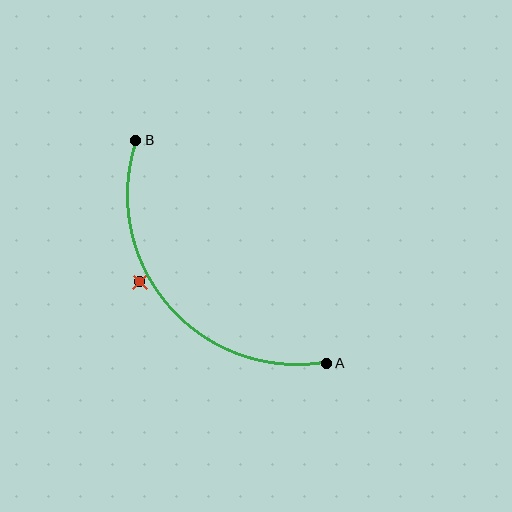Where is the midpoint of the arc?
The arc midpoint is the point on the curve farthest from the straight line joining A and B. It sits below and to the left of that line.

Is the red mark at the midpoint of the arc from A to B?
No — the red mark does not lie on the arc at all. It sits slightly outside the curve.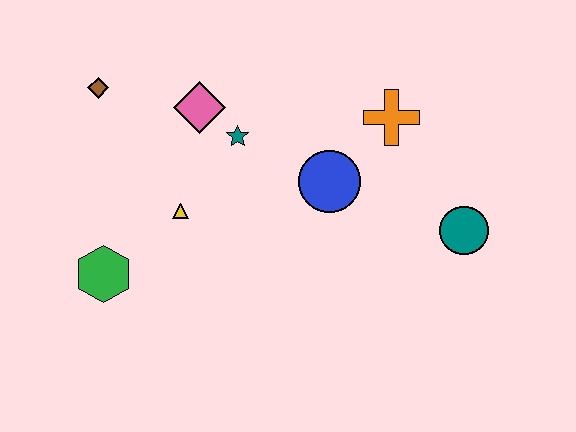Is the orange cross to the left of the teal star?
No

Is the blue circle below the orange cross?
Yes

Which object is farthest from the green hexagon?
The teal circle is farthest from the green hexagon.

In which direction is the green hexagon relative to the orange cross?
The green hexagon is to the left of the orange cross.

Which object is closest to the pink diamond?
The teal star is closest to the pink diamond.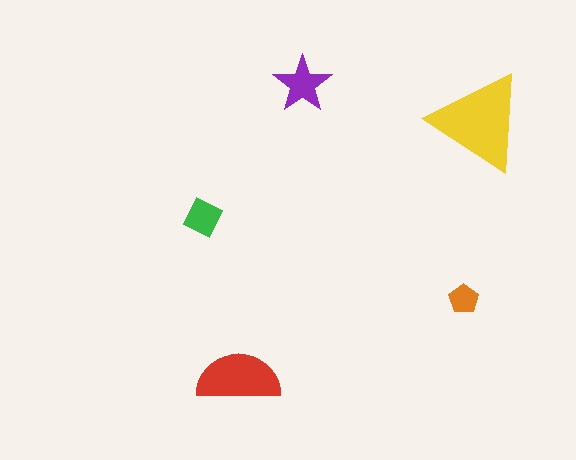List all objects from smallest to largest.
The orange pentagon, the green diamond, the purple star, the red semicircle, the yellow triangle.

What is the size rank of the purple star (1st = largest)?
3rd.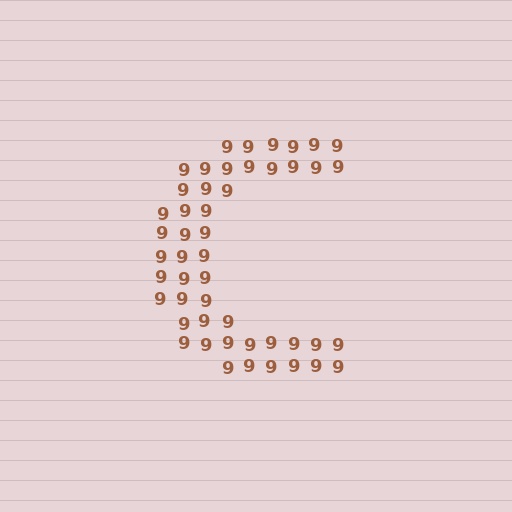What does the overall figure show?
The overall figure shows the letter C.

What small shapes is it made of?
It is made of small digit 9's.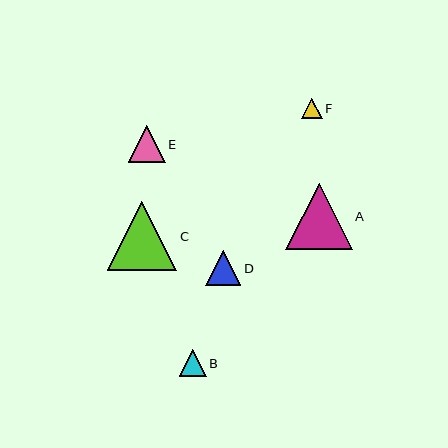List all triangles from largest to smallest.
From largest to smallest: C, A, E, D, B, F.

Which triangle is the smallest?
Triangle F is the smallest with a size of approximately 20 pixels.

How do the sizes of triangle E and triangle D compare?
Triangle E and triangle D are approximately the same size.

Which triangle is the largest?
Triangle C is the largest with a size of approximately 70 pixels.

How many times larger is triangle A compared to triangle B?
Triangle A is approximately 2.5 times the size of triangle B.